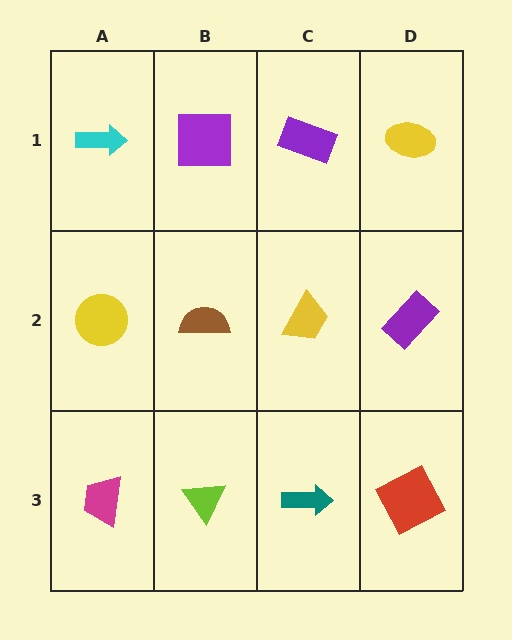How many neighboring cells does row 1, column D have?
2.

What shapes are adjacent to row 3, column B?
A brown semicircle (row 2, column B), a magenta trapezoid (row 3, column A), a teal arrow (row 3, column C).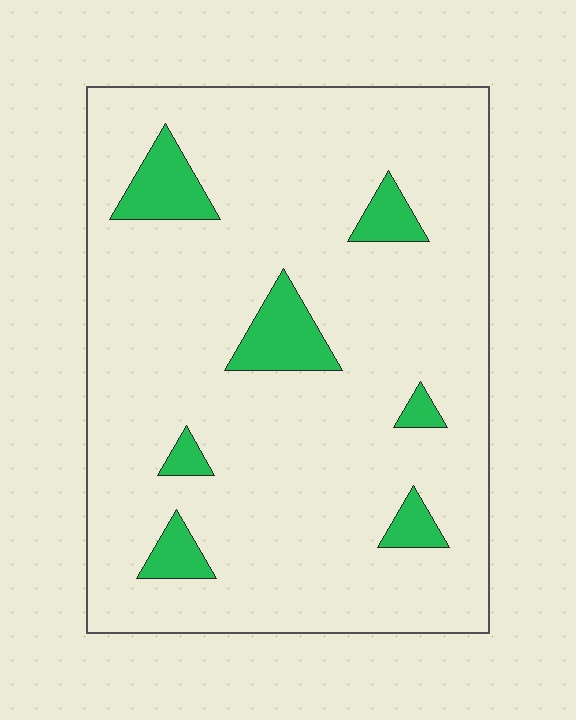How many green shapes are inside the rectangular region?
7.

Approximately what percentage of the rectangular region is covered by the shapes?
Approximately 10%.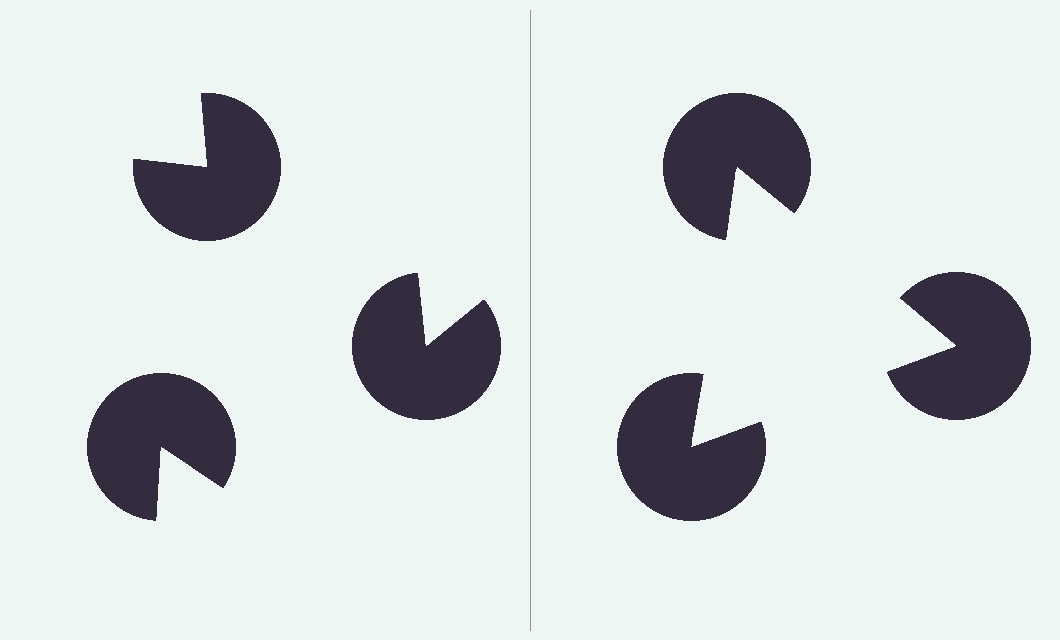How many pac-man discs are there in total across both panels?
6 — 3 on each side.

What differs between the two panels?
The pac-man discs are positioned identically on both sides; only the wedge orientations differ. On the right they align to a triangle; on the left they are misaligned.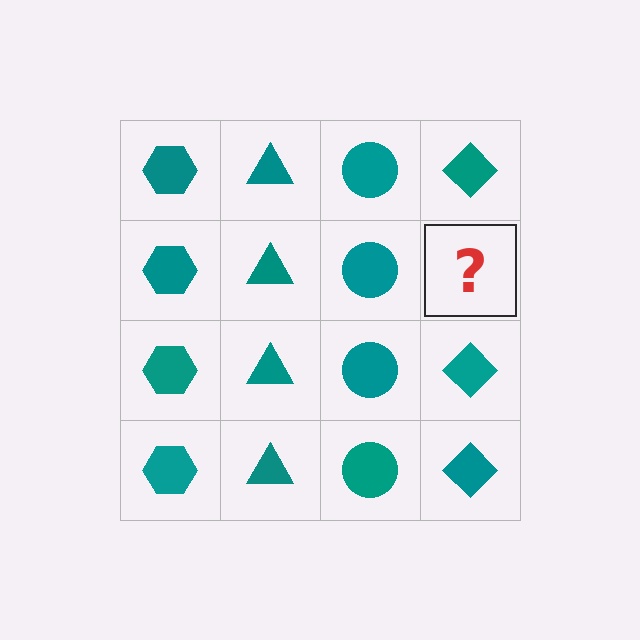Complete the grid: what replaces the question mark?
The question mark should be replaced with a teal diamond.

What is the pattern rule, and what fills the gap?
The rule is that each column has a consistent shape. The gap should be filled with a teal diamond.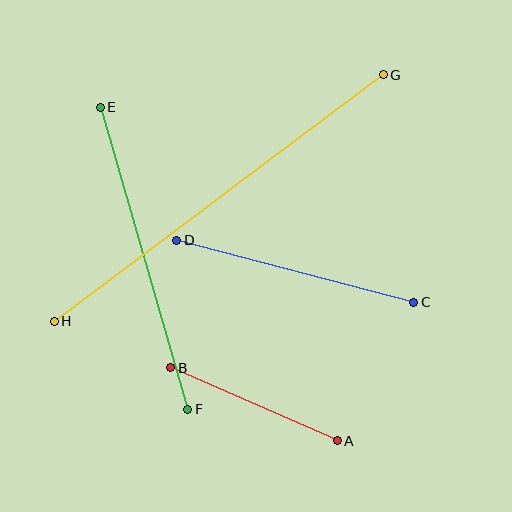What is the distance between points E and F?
The distance is approximately 314 pixels.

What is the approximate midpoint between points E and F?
The midpoint is at approximately (144, 258) pixels.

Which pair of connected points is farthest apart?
Points G and H are farthest apart.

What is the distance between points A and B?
The distance is approximately 182 pixels.